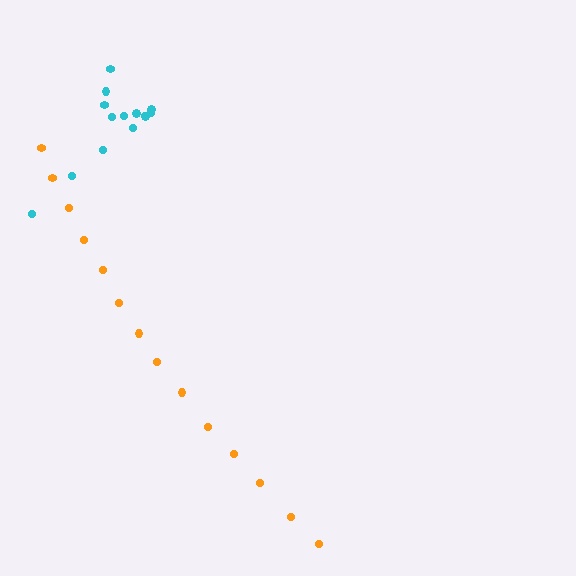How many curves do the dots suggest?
There are 2 distinct paths.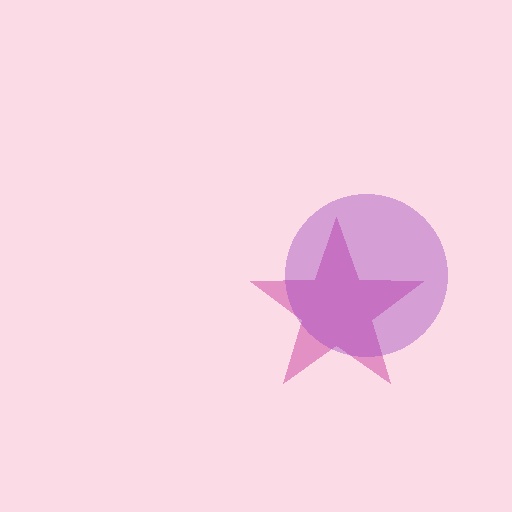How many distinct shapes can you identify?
There are 2 distinct shapes: a magenta star, a purple circle.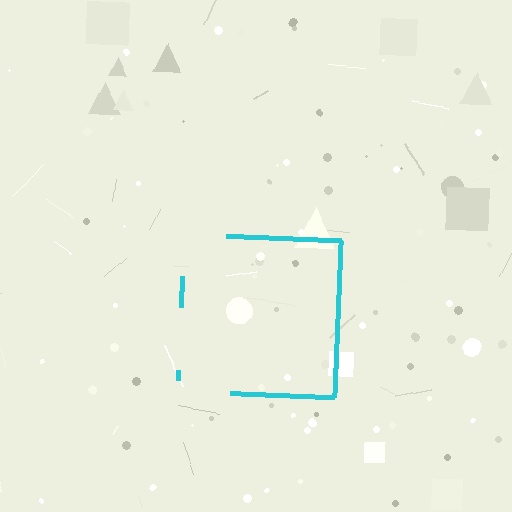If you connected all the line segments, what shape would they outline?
They would outline a square.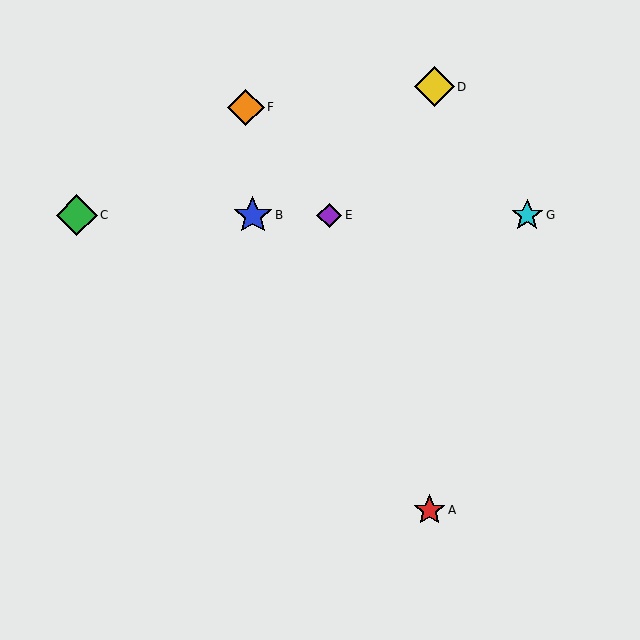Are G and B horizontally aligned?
Yes, both are at y≈215.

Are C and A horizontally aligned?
No, C is at y≈215 and A is at y≈510.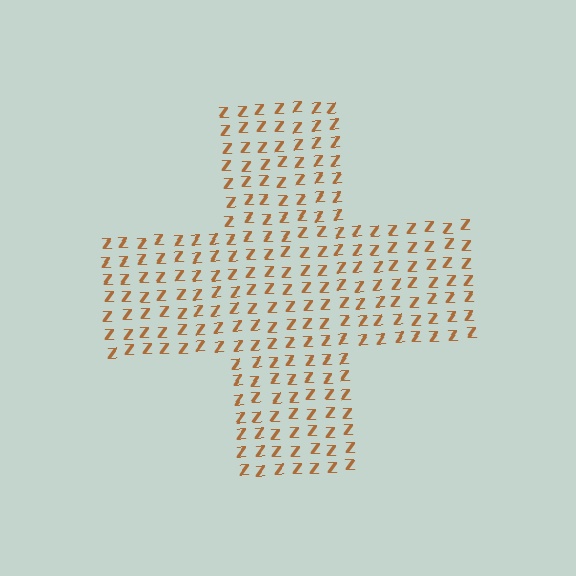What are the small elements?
The small elements are letter Z's.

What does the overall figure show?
The overall figure shows a cross.